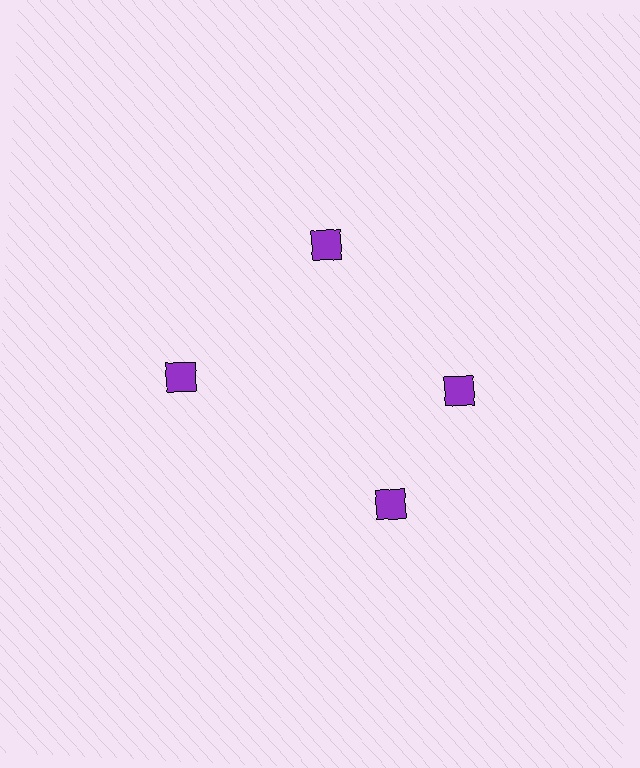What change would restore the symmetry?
The symmetry would be restored by rotating it back into even spacing with its neighbors so that all 4 squares sit at equal angles and equal distance from the center.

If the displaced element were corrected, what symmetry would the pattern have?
It would have 4-fold rotational symmetry — the pattern would map onto itself every 90 degrees.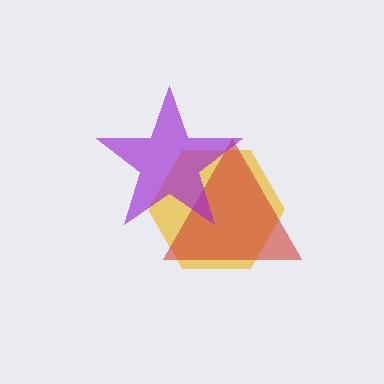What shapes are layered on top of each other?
The layered shapes are: a yellow hexagon, a red triangle, a purple star.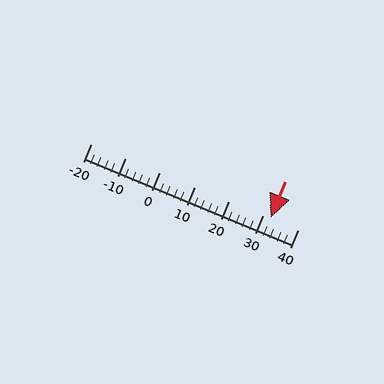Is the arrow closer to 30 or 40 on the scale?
The arrow is closer to 30.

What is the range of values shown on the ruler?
The ruler shows values from -20 to 40.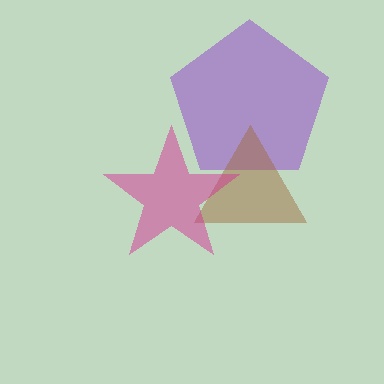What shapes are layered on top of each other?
The layered shapes are: a purple pentagon, a brown triangle, a magenta star.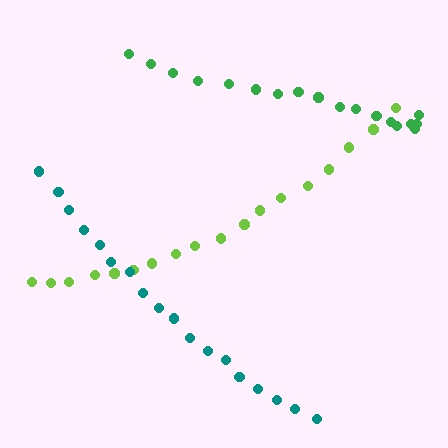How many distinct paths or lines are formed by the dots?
There are 3 distinct paths.